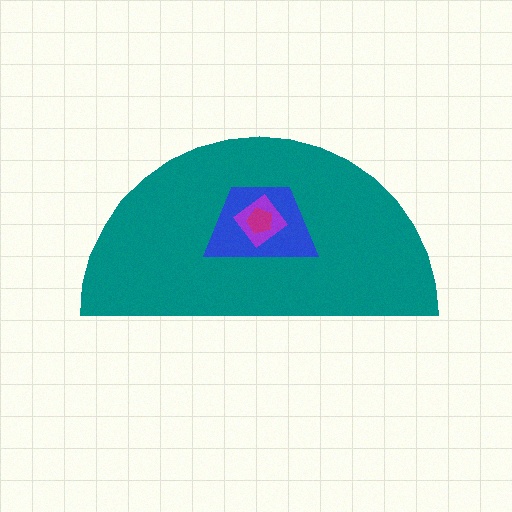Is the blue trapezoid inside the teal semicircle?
Yes.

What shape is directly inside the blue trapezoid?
The purple diamond.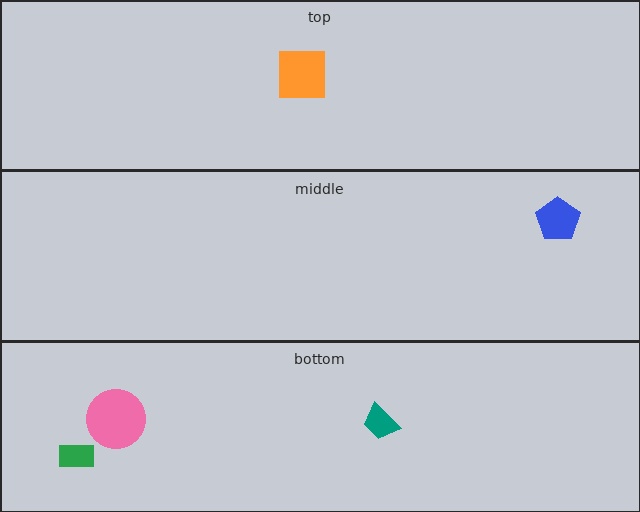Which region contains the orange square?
The top region.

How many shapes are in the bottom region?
3.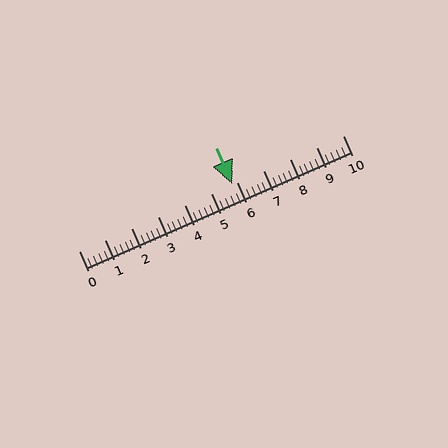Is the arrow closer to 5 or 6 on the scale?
The arrow is closer to 6.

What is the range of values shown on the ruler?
The ruler shows values from 0 to 10.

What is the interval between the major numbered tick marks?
The major tick marks are spaced 1 units apart.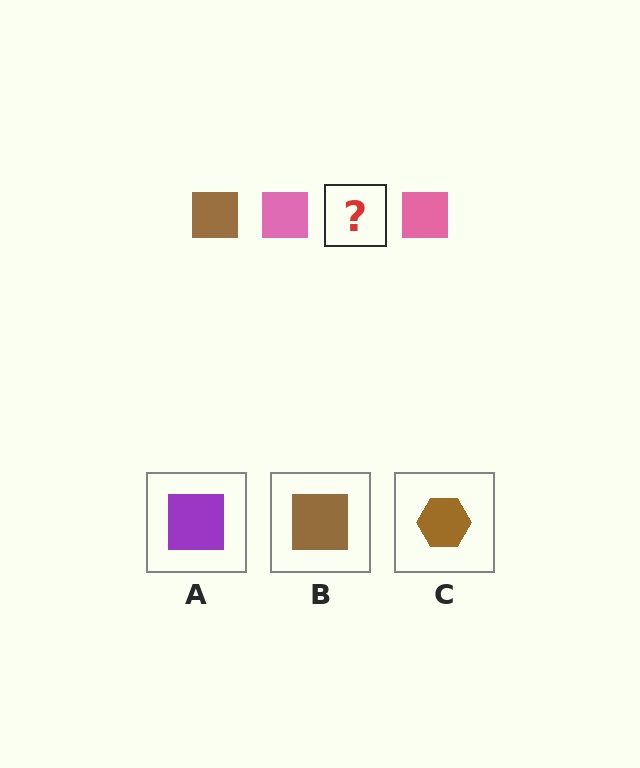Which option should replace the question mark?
Option B.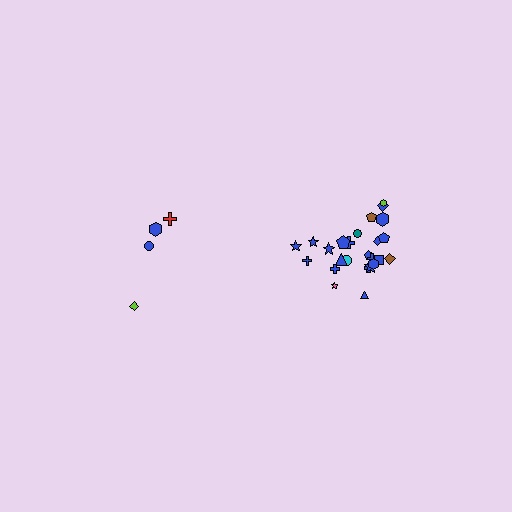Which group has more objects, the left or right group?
The right group.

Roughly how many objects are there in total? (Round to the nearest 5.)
Roughly 30 objects in total.